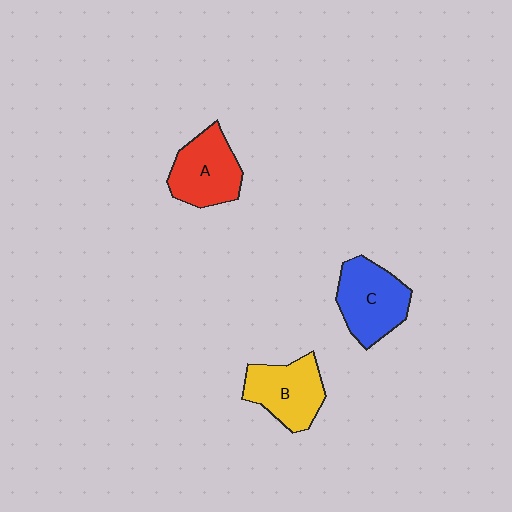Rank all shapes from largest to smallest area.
From largest to smallest: C (blue), A (red), B (yellow).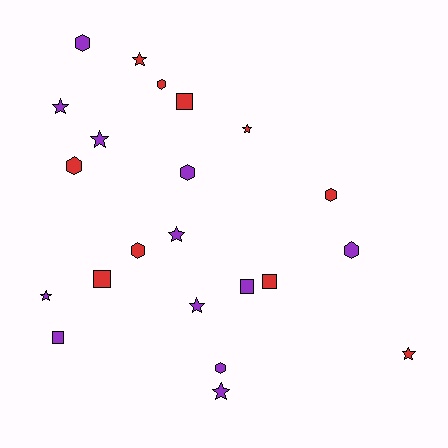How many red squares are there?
There are 3 red squares.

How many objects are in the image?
There are 22 objects.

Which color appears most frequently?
Purple, with 12 objects.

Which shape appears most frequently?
Star, with 9 objects.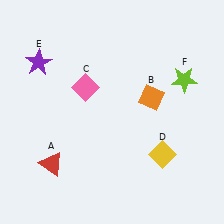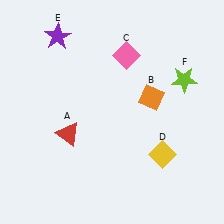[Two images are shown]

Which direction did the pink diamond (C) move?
The pink diamond (C) moved right.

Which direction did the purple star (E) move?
The purple star (E) moved up.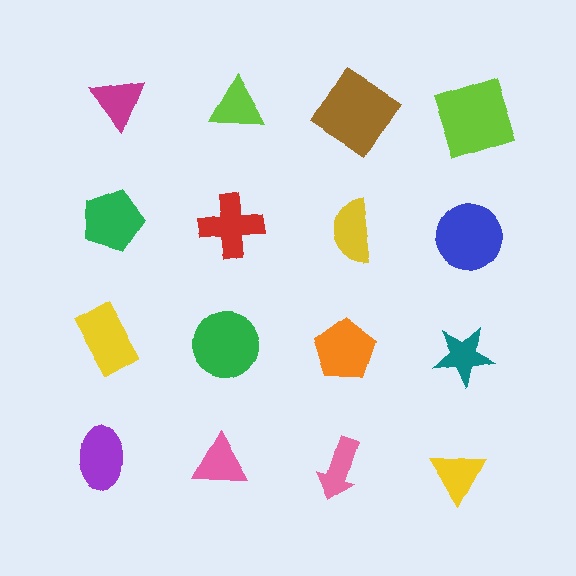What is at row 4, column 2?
A pink triangle.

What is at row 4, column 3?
A pink arrow.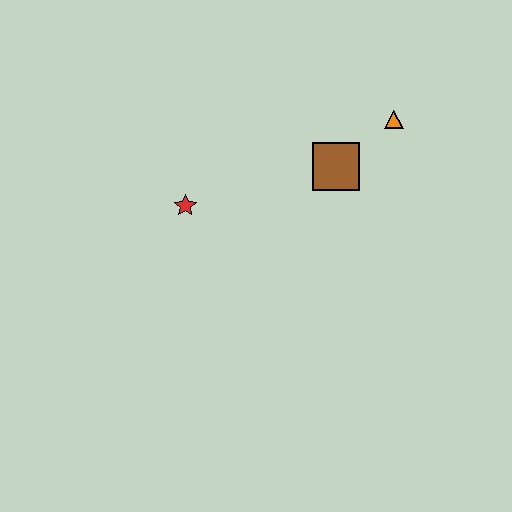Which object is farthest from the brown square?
The red star is farthest from the brown square.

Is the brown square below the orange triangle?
Yes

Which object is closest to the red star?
The brown square is closest to the red star.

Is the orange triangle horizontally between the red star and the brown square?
No